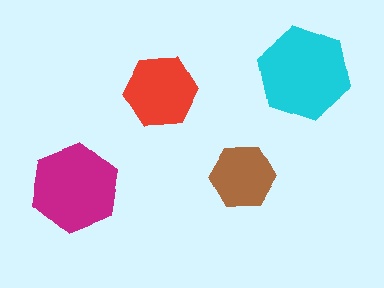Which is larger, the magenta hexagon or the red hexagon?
The magenta one.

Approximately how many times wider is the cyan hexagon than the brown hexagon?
About 1.5 times wider.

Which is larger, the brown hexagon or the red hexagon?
The red one.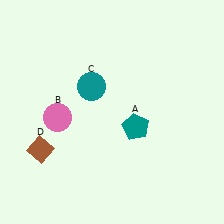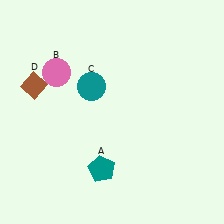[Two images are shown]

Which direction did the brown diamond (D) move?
The brown diamond (D) moved up.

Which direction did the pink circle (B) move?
The pink circle (B) moved up.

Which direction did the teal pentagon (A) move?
The teal pentagon (A) moved down.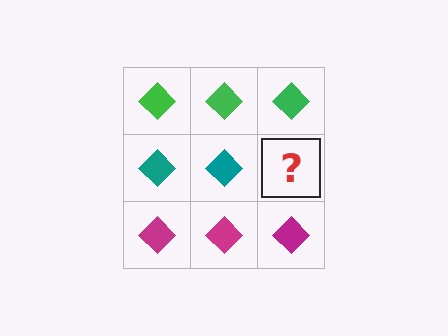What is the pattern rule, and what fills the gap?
The rule is that each row has a consistent color. The gap should be filled with a teal diamond.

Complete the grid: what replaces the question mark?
The question mark should be replaced with a teal diamond.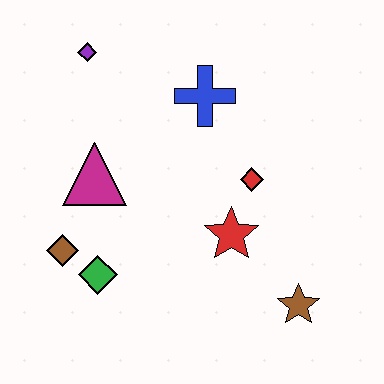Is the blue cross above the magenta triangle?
Yes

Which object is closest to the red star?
The red diamond is closest to the red star.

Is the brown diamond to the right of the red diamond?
No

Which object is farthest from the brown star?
The purple diamond is farthest from the brown star.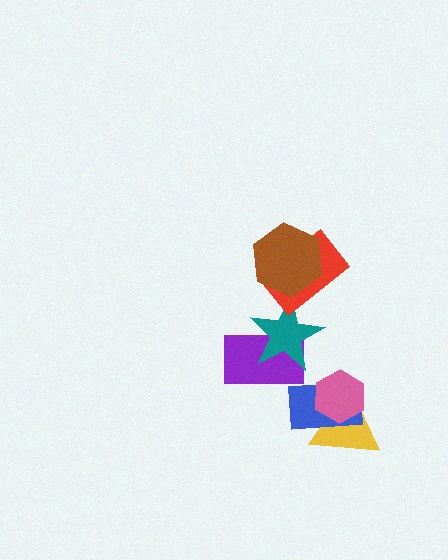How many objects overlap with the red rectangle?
2 objects overlap with the red rectangle.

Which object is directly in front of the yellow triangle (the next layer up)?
The blue rectangle is directly in front of the yellow triangle.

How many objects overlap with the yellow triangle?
2 objects overlap with the yellow triangle.